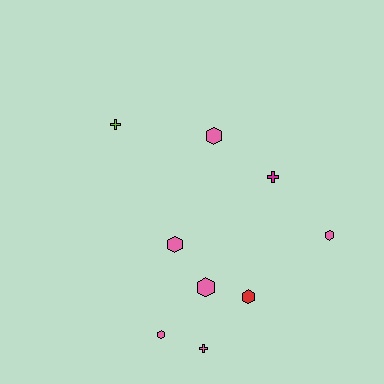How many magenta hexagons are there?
There are no magenta hexagons.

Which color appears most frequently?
Pink, with 6 objects.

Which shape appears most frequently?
Hexagon, with 6 objects.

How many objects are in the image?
There are 9 objects.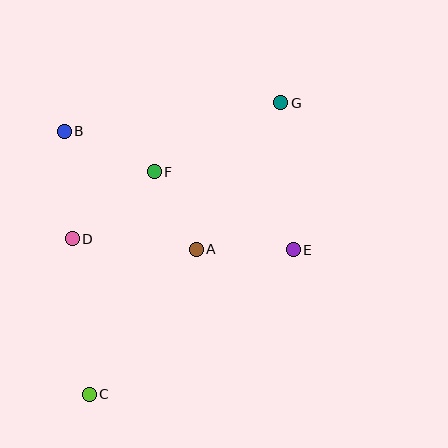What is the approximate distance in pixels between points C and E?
The distance between C and E is approximately 250 pixels.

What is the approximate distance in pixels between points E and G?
The distance between E and G is approximately 148 pixels.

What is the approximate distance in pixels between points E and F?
The distance between E and F is approximately 159 pixels.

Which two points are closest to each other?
Points A and F are closest to each other.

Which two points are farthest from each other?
Points C and G are farthest from each other.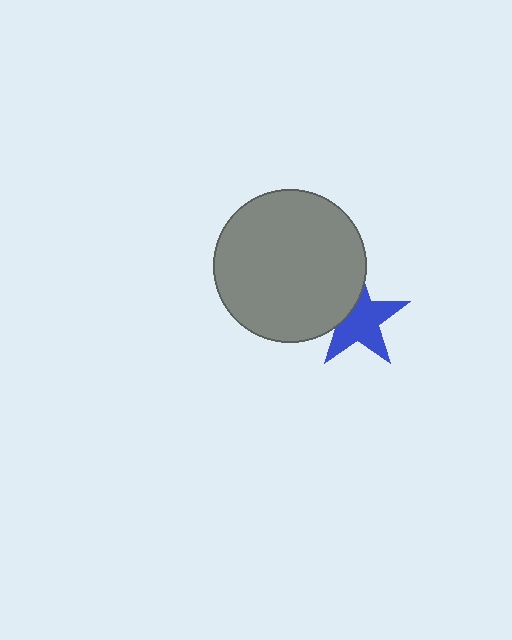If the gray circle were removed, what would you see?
You would see the complete blue star.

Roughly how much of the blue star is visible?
Most of it is visible (roughly 69%).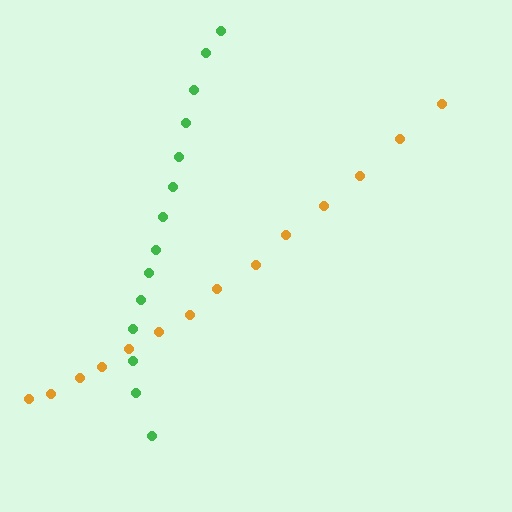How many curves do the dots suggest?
There are 2 distinct paths.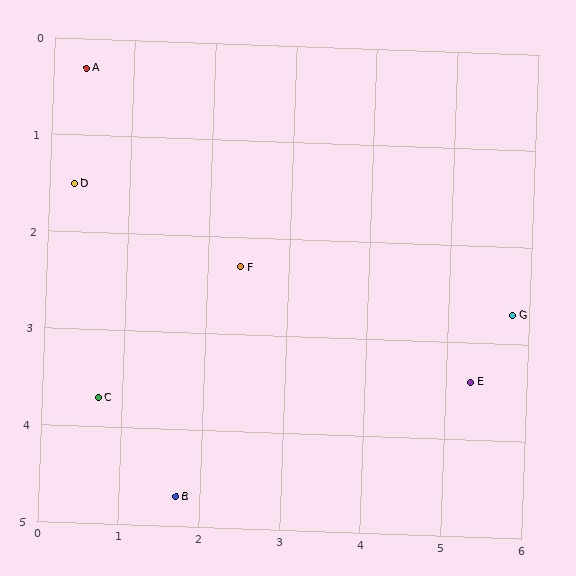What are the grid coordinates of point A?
Point A is at approximately (0.4, 0.3).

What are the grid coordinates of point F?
Point F is at approximately (2.4, 2.3).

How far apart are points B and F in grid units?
Points B and F are about 2.5 grid units apart.